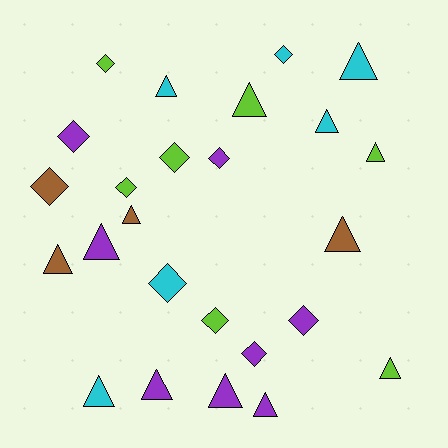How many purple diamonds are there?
There are 4 purple diamonds.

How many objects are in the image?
There are 25 objects.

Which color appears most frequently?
Purple, with 8 objects.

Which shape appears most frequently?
Triangle, with 14 objects.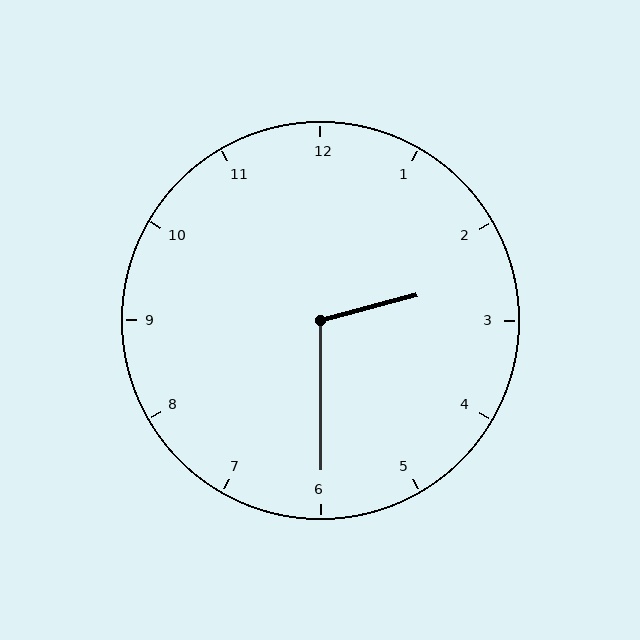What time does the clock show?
2:30.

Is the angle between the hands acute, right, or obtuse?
It is obtuse.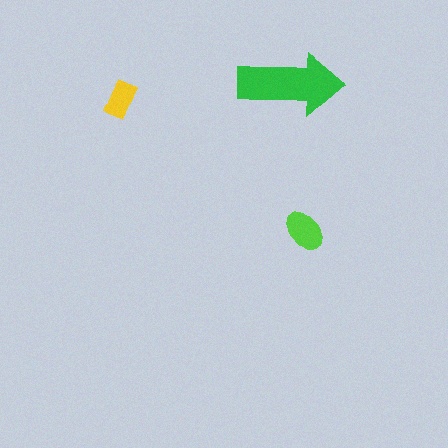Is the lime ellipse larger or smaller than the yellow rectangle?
Larger.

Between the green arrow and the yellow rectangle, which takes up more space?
The green arrow.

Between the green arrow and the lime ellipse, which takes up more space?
The green arrow.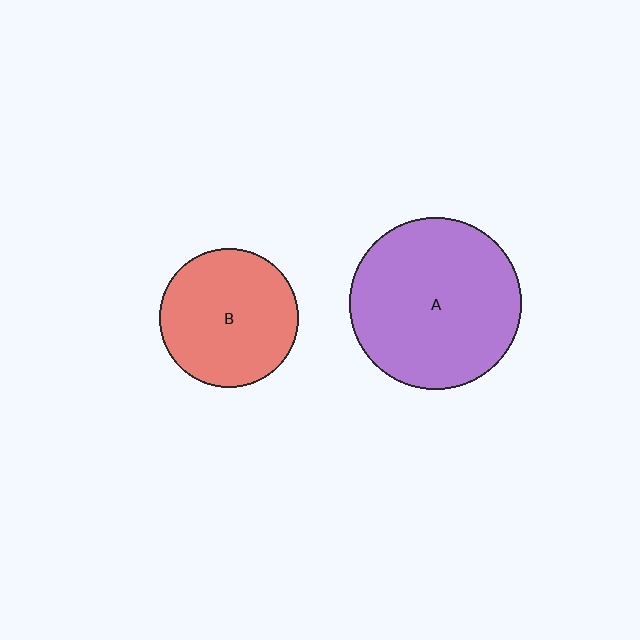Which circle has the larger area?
Circle A (purple).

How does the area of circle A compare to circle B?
Approximately 1.5 times.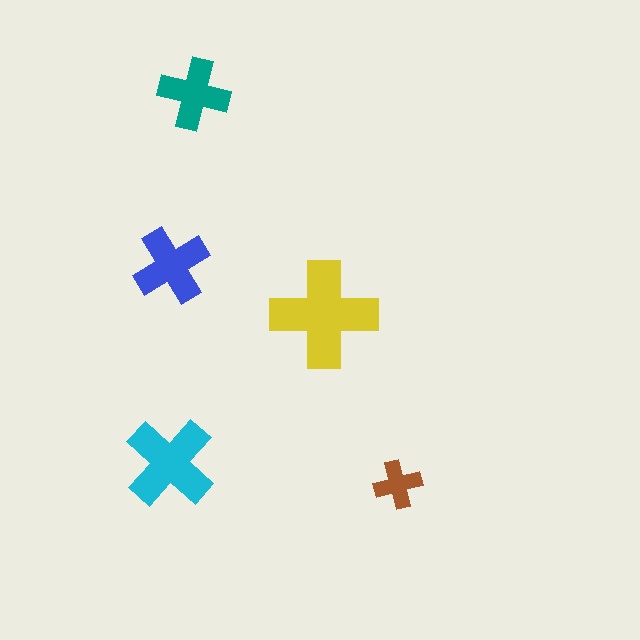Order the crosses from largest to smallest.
the yellow one, the cyan one, the blue one, the teal one, the brown one.